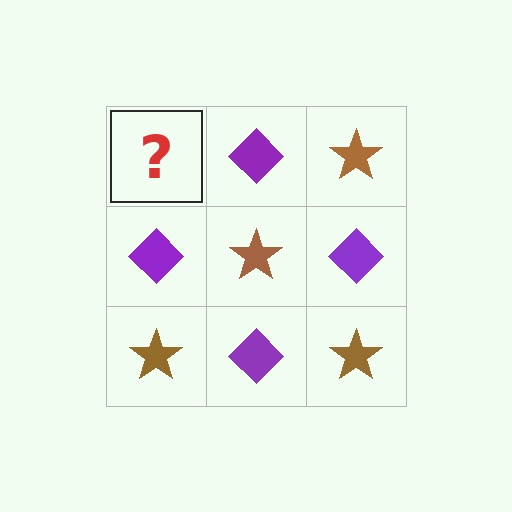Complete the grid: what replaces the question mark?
The question mark should be replaced with a brown star.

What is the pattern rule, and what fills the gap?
The rule is that it alternates brown star and purple diamond in a checkerboard pattern. The gap should be filled with a brown star.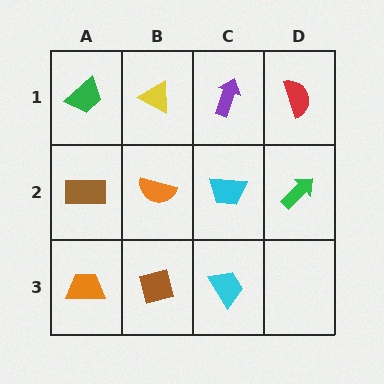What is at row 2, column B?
An orange semicircle.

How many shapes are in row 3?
3 shapes.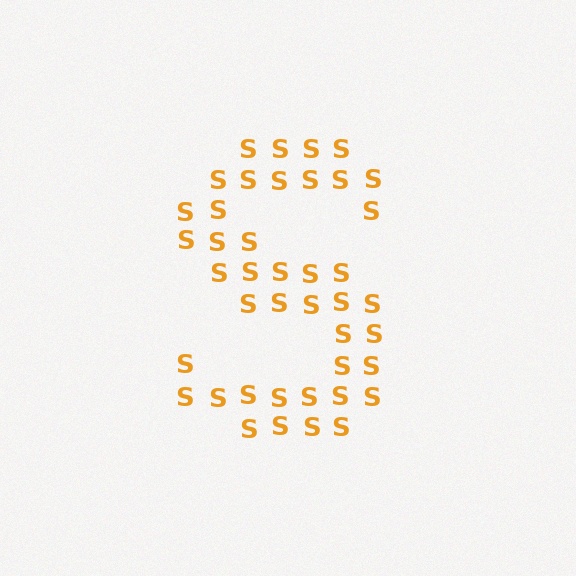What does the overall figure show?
The overall figure shows the letter S.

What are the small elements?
The small elements are letter S's.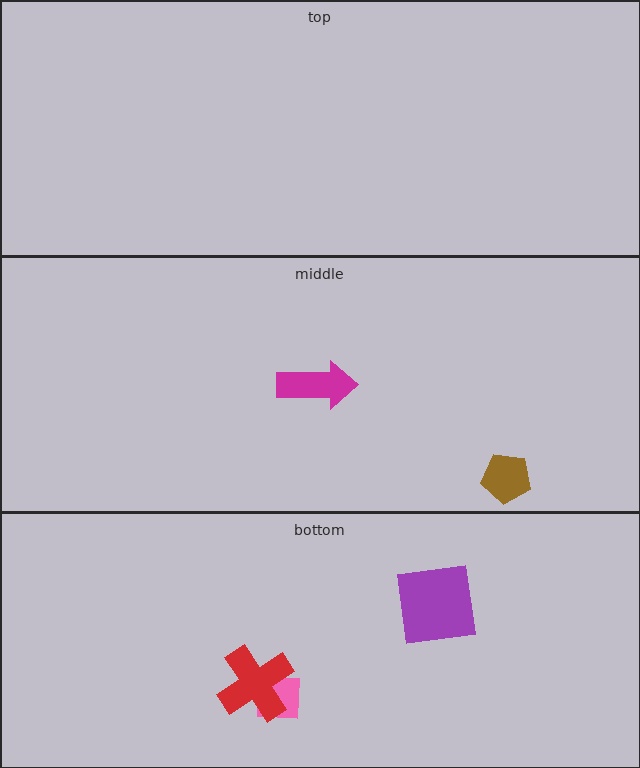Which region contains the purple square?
The bottom region.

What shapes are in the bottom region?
The pink square, the purple square, the red cross.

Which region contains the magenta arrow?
The middle region.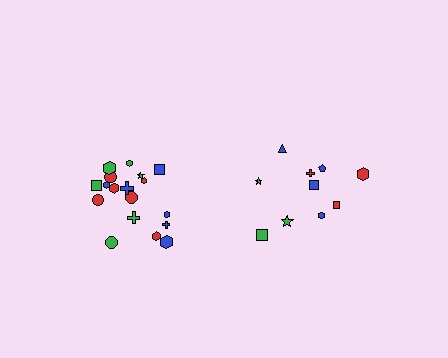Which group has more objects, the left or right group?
The left group.